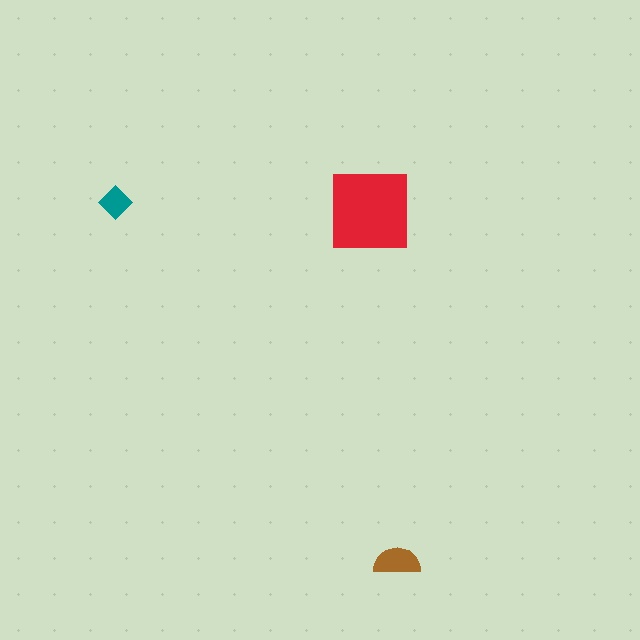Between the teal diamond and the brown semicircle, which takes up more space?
The brown semicircle.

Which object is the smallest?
The teal diamond.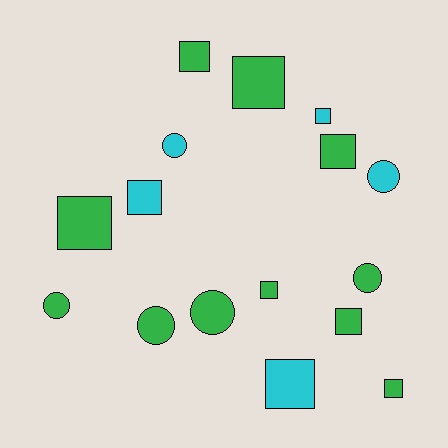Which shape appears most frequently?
Square, with 10 objects.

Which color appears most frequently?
Green, with 11 objects.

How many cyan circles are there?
There are 2 cyan circles.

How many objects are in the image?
There are 16 objects.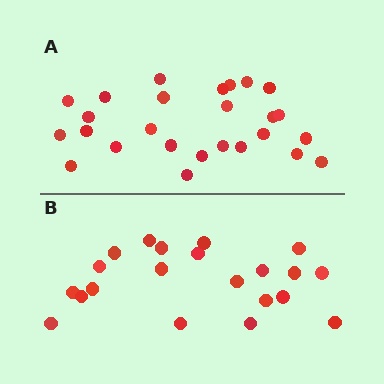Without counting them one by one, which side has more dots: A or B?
Region A (the top region) has more dots.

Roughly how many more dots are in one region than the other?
Region A has about 5 more dots than region B.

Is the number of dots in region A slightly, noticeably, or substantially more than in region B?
Region A has only slightly more — the two regions are fairly close. The ratio is roughly 1.2 to 1.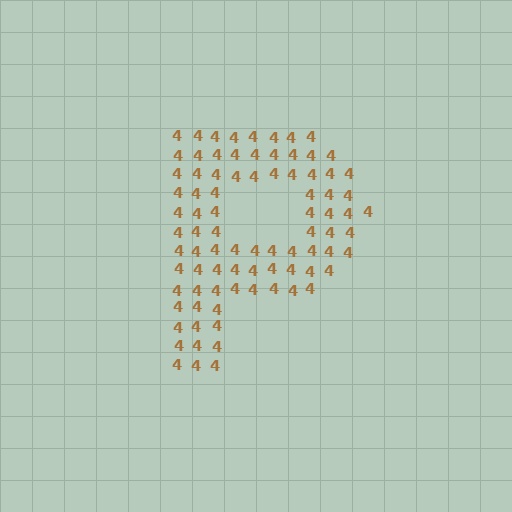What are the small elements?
The small elements are digit 4's.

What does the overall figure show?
The overall figure shows the letter P.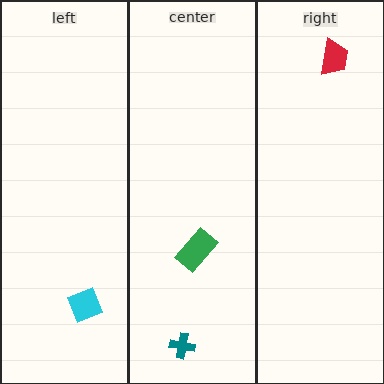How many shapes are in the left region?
1.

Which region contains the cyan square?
The left region.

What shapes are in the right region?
The red trapezoid.